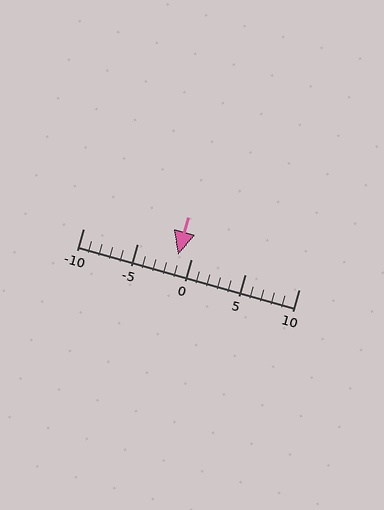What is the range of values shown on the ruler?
The ruler shows values from -10 to 10.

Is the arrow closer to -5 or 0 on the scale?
The arrow is closer to 0.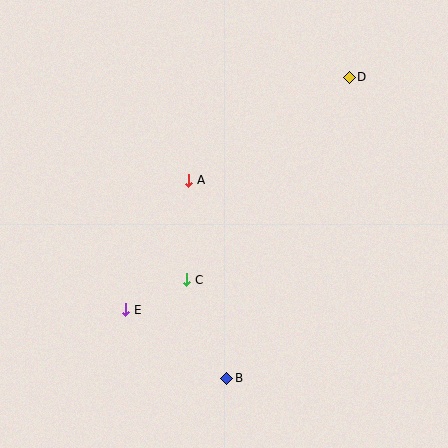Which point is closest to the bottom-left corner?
Point E is closest to the bottom-left corner.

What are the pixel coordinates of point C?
Point C is at (187, 280).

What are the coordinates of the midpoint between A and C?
The midpoint between A and C is at (188, 230).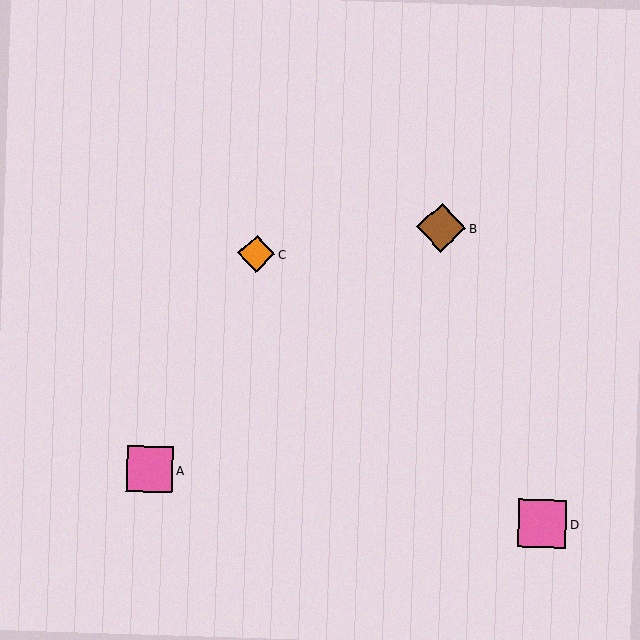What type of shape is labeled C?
Shape C is an orange diamond.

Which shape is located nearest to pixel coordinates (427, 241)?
The brown diamond (labeled B) at (441, 227) is nearest to that location.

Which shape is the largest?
The brown diamond (labeled B) is the largest.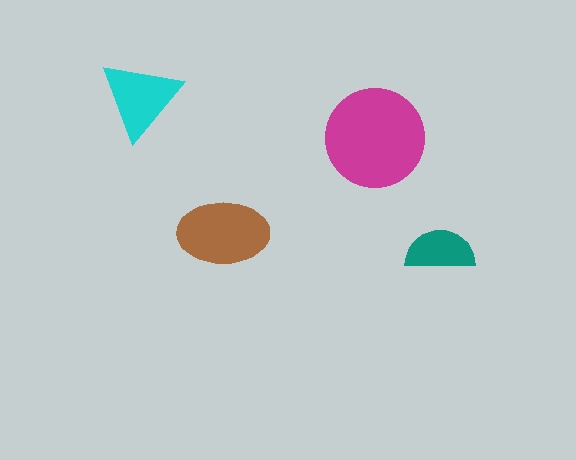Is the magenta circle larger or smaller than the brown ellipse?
Larger.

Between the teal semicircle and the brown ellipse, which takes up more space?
The brown ellipse.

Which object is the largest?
The magenta circle.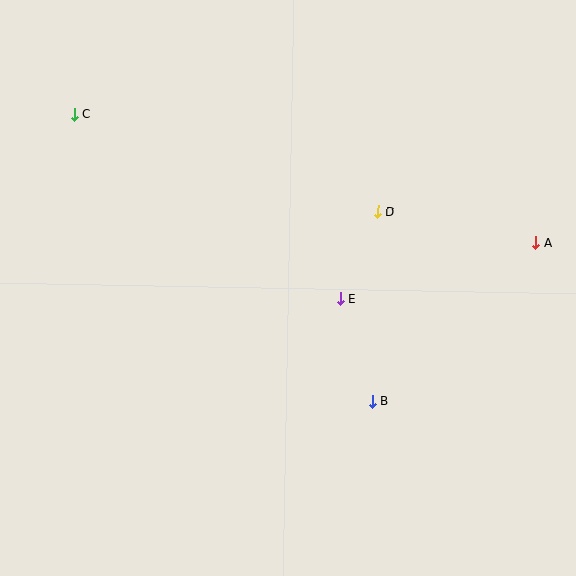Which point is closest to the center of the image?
Point E at (340, 299) is closest to the center.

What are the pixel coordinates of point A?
Point A is at (536, 242).